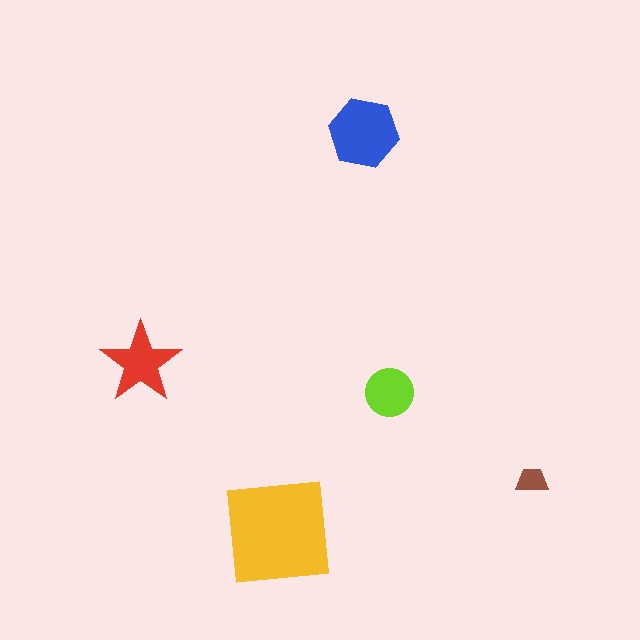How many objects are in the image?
There are 5 objects in the image.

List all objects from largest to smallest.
The yellow square, the blue hexagon, the red star, the lime circle, the brown trapezoid.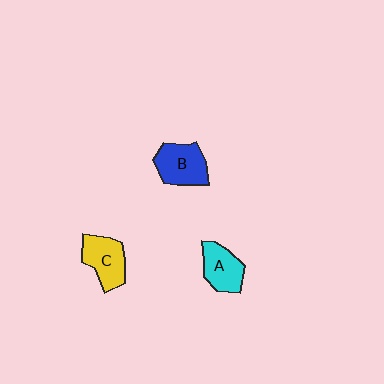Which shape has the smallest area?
Shape A (cyan).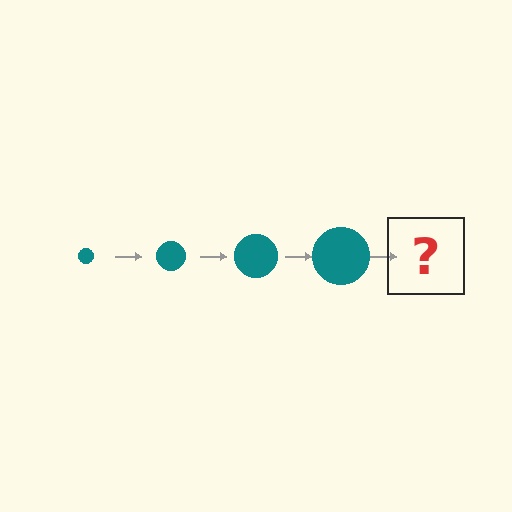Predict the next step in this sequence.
The next step is a teal circle, larger than the previous one.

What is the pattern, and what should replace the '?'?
The pattern is that the circle gets progressively larger each step. The '?' should be a teal circle, larger than the previous one.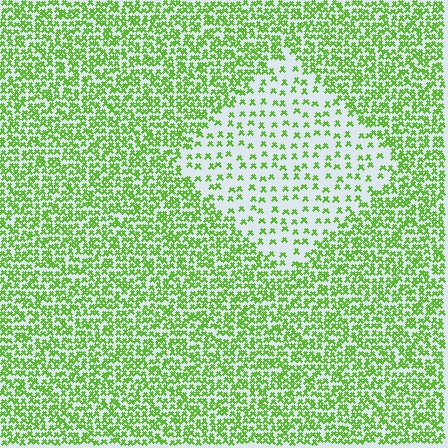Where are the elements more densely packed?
The elements are more densely packed outside the diamond boundary.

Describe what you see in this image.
The image contains small lime elements arranged at two different densities. A diamond-shaped region is visible where the elements are less densely packed than the surrounding area.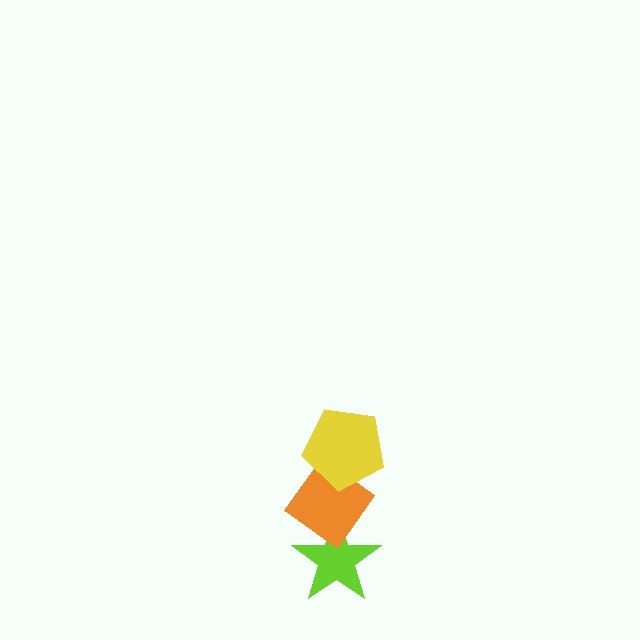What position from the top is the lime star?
The lime star is 3rd from the top.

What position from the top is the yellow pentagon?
The yellow pentagon is 1st from the top.